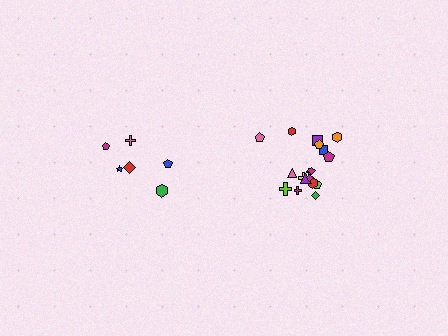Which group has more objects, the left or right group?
The right group.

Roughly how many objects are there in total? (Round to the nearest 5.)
Roughly 25 objects in total.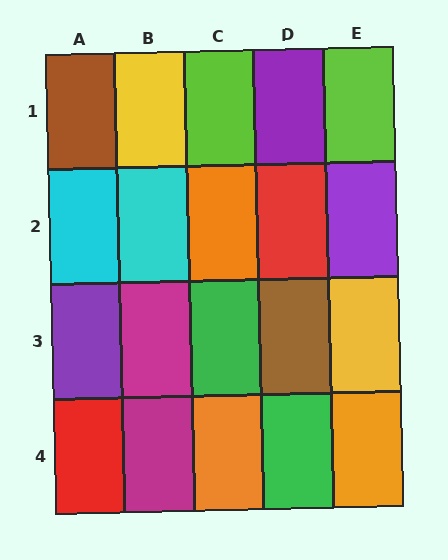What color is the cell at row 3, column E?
Yellow.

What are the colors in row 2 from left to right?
Cyan, cyan, orange, red, purple.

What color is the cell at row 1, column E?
Lime.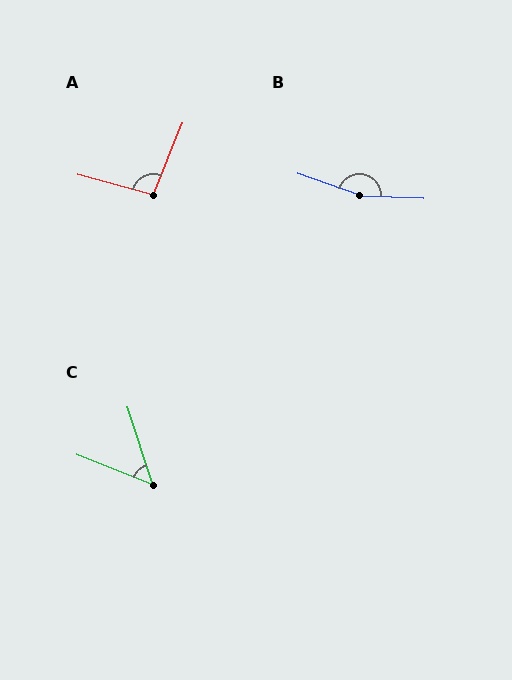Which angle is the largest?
B, at approximately 163 degrees.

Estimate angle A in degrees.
Approximately 97 degrees.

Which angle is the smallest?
C, at approximately 51 degrees.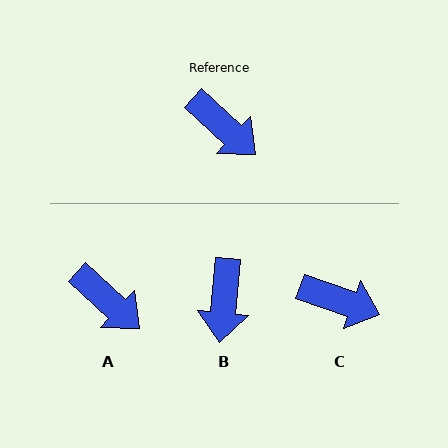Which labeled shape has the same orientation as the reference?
A.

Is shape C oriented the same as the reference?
No, it is off by about 23 degrees.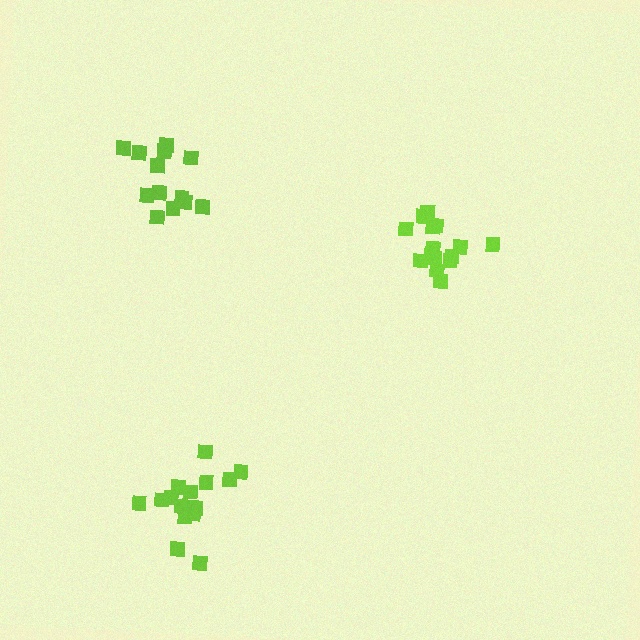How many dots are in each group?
Group 1: 13 dots, Group 2: 15 dots, Group 3: 15 dots (43 total).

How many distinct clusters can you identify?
There are 3 distinct clusters.